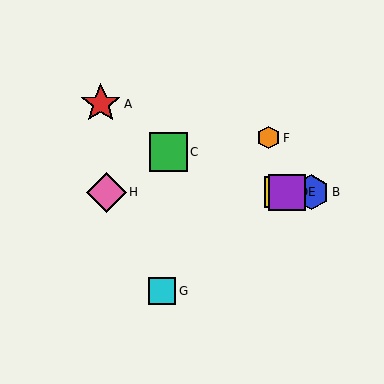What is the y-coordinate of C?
Object C is at y≈152.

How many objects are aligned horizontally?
4 objects (B, D, E, H) are aligned horizontally.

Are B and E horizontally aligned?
Yes, both are at y≈192.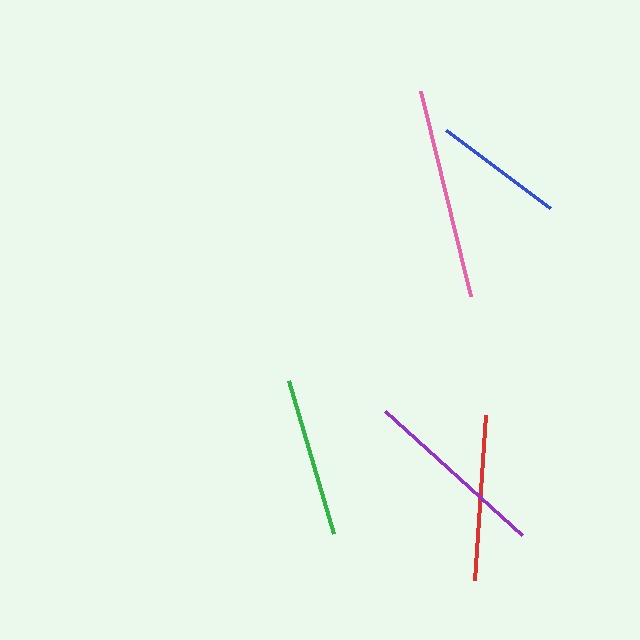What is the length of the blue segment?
The blue segment is approximately 130 pixels long.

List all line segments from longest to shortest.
From longest to shortest: pink, purple, red, green, blue.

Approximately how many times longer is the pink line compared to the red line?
The pink line is approximately 1.3 times the length of the red line.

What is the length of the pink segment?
The pink segment is approximately 211 pixels long.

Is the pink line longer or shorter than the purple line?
The pink line is longer than the purple line.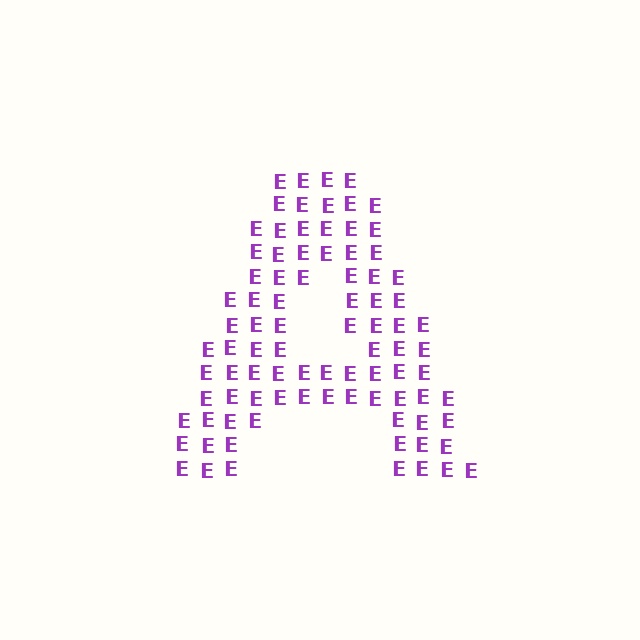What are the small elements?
The small elements are letter E's.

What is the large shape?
The large shape is the letter A.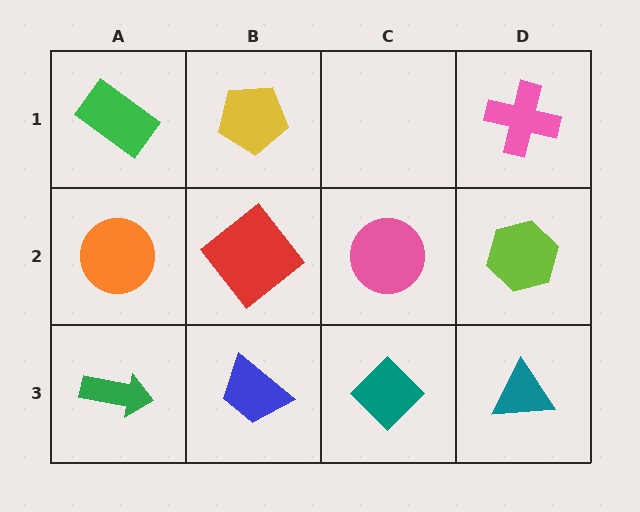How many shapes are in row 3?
4 shapes.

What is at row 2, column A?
An orange circle.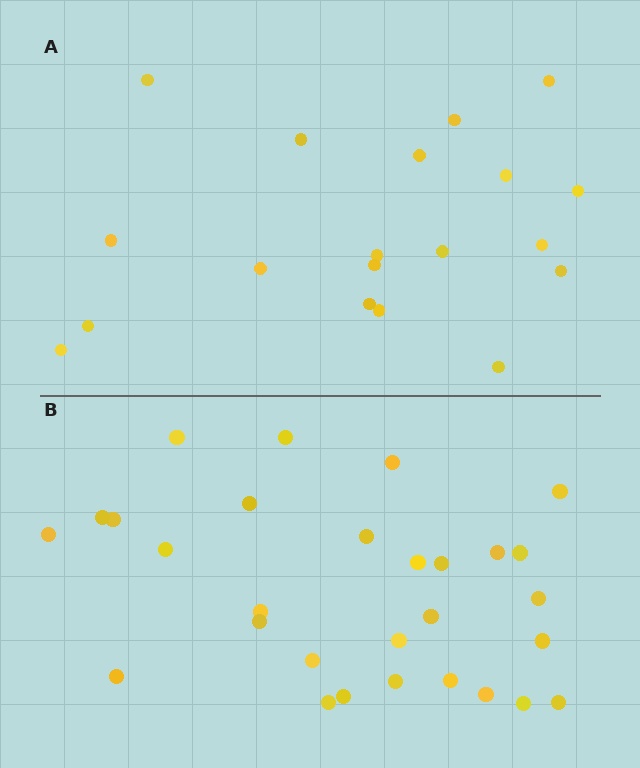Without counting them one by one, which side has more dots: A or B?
Region B (the bottom region) has more dots.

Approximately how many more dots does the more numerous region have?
Region B has roughly 10 or so more dots than region A.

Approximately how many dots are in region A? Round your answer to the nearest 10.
About 20 dots. (The exact count is 19, which rounds to 20.)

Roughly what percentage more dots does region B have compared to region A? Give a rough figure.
About 55% more.